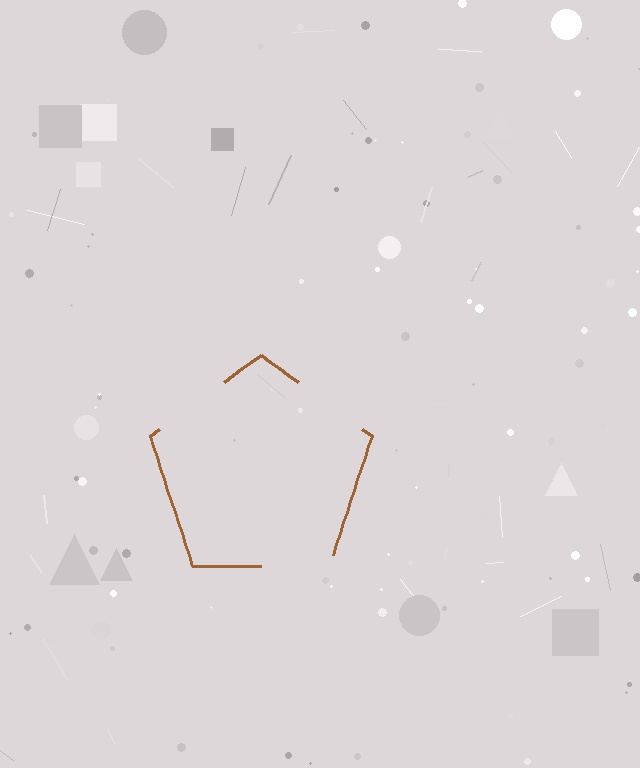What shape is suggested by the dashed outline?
The dashed outline suggests a pentagon.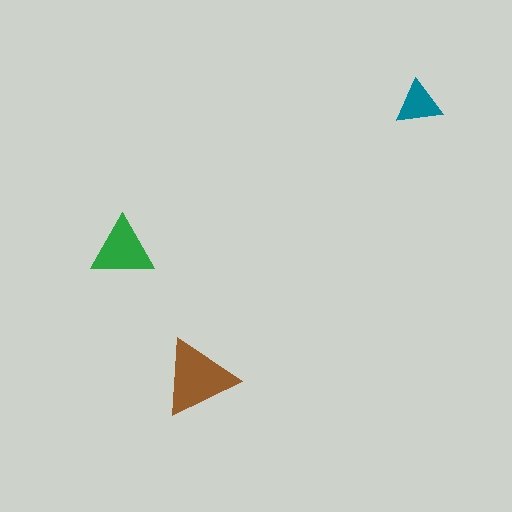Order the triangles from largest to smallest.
the brown one, the green one, the teal one.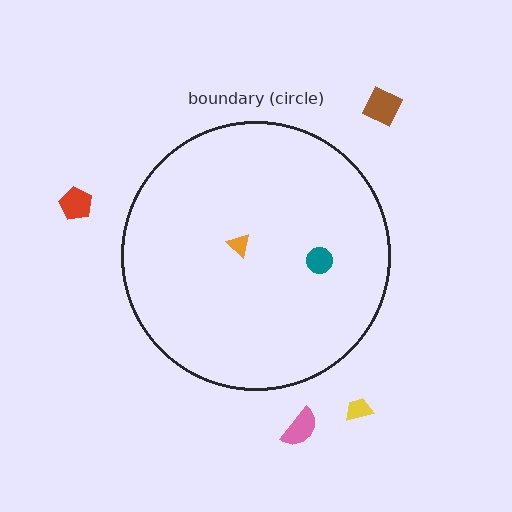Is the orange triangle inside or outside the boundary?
Inside.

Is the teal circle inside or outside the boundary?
Inside.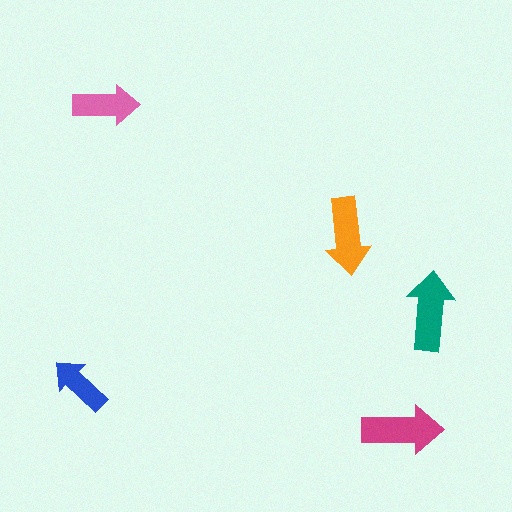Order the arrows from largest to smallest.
the magenta one, the teal one, the orange one, the pink one, the blue one.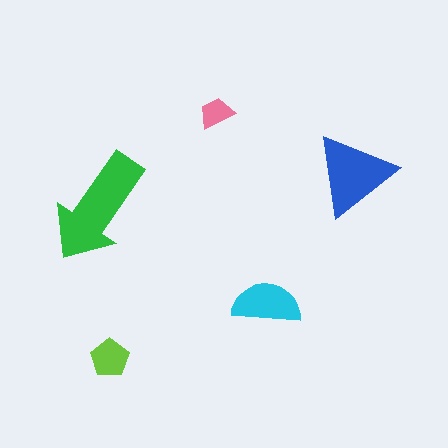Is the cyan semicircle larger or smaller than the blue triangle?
Smaller.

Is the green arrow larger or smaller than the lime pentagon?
Larger.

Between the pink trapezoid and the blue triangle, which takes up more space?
The blue triangle.